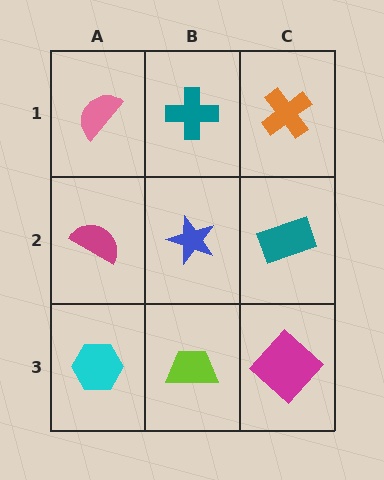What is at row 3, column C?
A magenta diamond.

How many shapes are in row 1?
3 shapes.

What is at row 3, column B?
A lime trapezoid.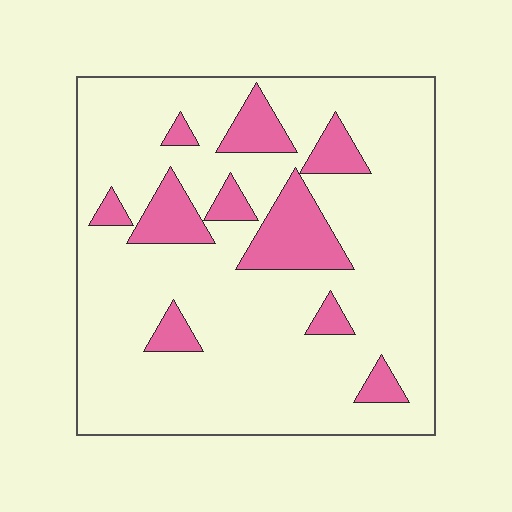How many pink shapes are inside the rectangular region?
10.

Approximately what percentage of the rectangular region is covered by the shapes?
Approximately 15%.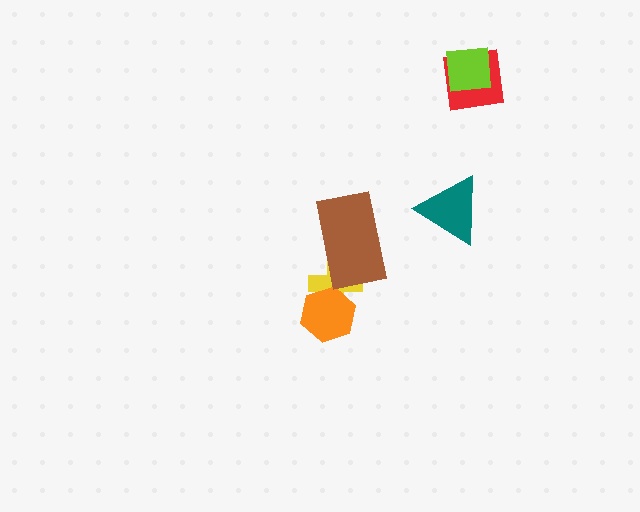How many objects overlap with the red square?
1 object overlaps with the red square.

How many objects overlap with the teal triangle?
0 objects overlap with the teal triangle.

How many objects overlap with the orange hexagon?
1 object overlaps with the orange hexagon.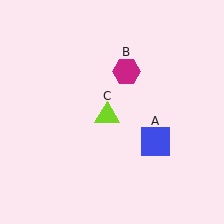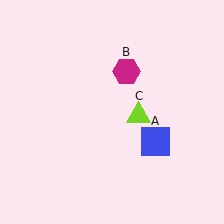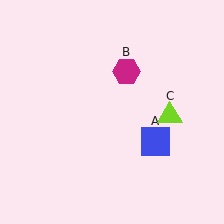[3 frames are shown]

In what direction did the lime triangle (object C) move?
The lime triangle (object C) moved right.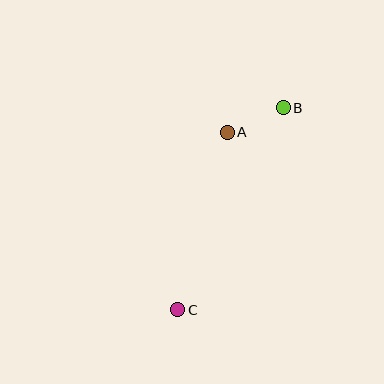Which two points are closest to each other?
Points A and B are closest to each other.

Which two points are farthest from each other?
Points B and C are farthest from each other.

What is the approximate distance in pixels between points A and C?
The distance between A and C is approximately 184 pixels.